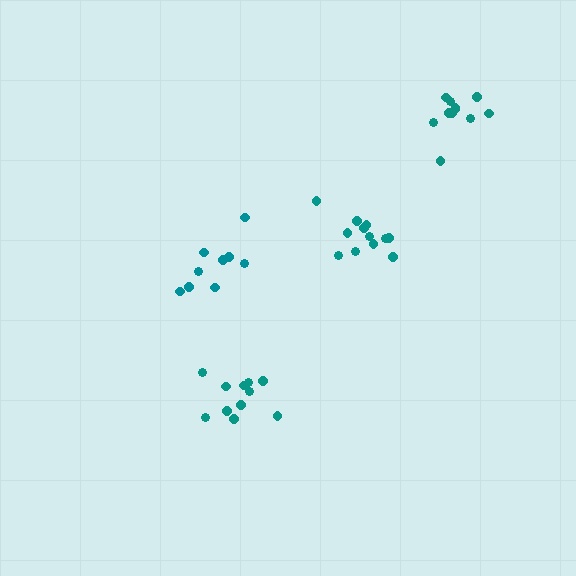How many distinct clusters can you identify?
There are 4 distinct clusters.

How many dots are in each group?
Group 1: 12 dots, Group 2: 9 dots, Group 3: 11 dots, Group 4: 11 dots (43 total).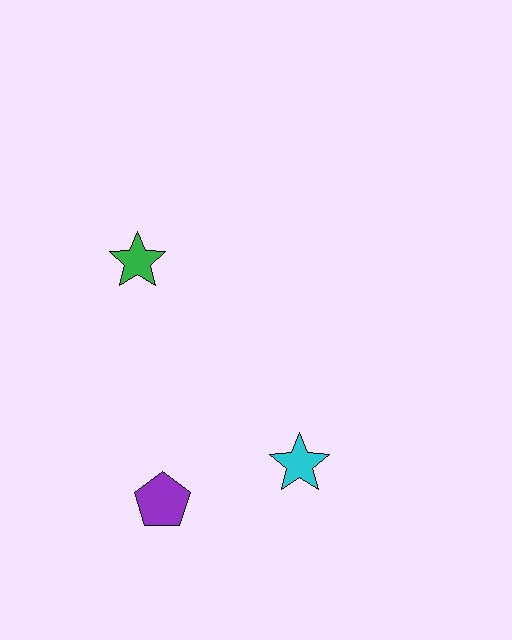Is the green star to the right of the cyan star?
No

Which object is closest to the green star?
The purple pentagon is closest to the green star.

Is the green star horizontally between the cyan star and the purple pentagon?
No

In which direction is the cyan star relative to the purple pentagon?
The cyan star is to the right of the purple pentagon.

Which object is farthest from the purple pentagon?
The green star is farthest from the purple pentagon.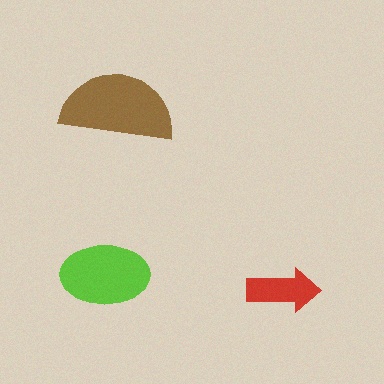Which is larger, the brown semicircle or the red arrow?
The brown semicircle.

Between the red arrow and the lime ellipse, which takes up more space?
The lime ellipse.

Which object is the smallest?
The red arrow.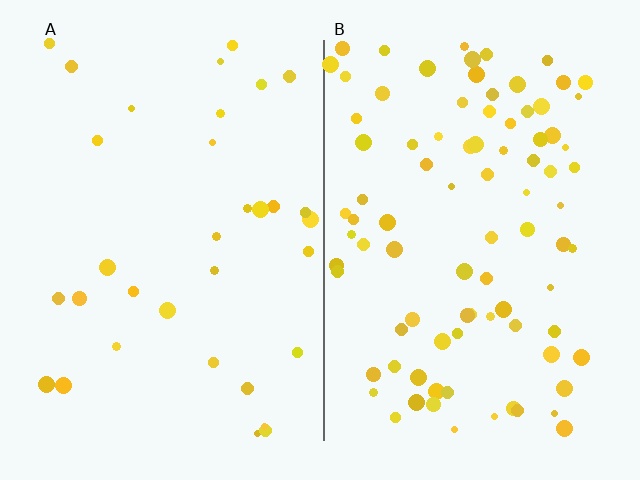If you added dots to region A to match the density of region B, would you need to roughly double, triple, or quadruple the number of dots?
Approximately triple.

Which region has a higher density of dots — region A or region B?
B (the right).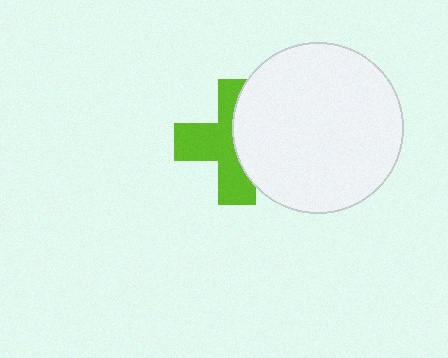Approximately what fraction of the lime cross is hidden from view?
Roughly 43% of the lime cross is hidden behind the white circle.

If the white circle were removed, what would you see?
You would see the complete lime cross.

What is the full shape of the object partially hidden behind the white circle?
The partially hidden object is a lime cross.